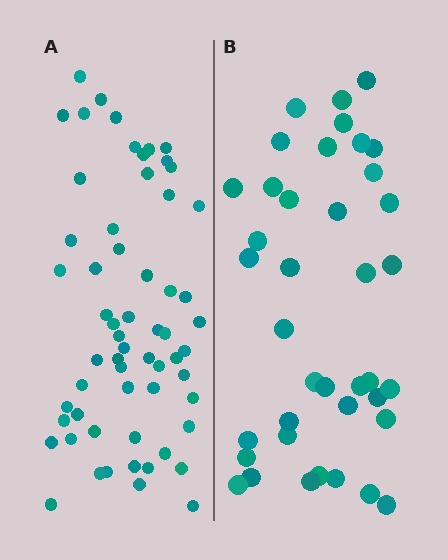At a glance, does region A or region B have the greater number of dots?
Region A (the left region) has more dots.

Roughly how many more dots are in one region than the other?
Region A has approximately 20 more dots than region B.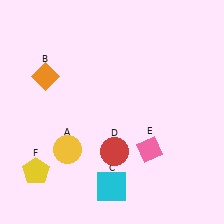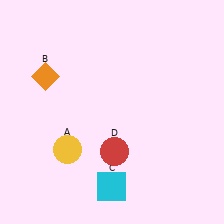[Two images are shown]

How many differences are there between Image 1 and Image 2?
There are 2 differences between the two images.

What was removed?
The pink diamond (E), the yellow pentagon (F) were removed in Image 2.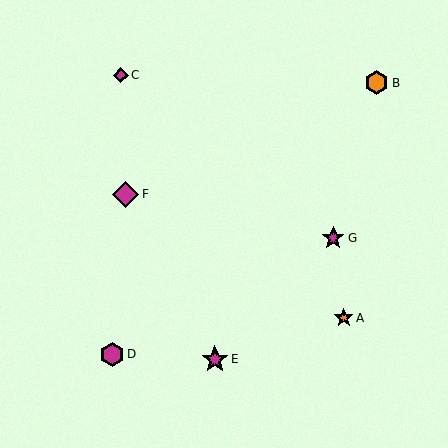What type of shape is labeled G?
Shape G is a magenta star.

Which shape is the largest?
The magenta star (labeled E) is the largest.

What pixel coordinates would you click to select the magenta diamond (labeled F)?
Click at (126, 194) to select the magenta diamond F.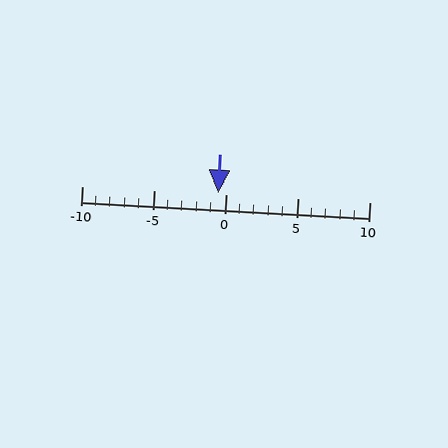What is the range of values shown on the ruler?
The ruler shows values from -10 to 10.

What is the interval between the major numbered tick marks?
The major tick marks are spaced 5 units apart.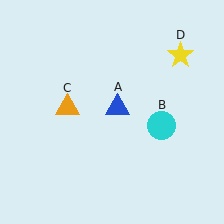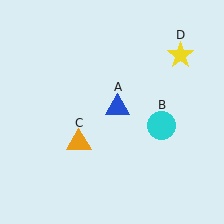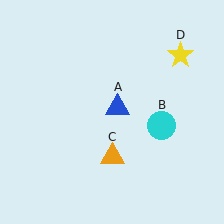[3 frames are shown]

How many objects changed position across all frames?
1 object changed position: orange triangle (object C).